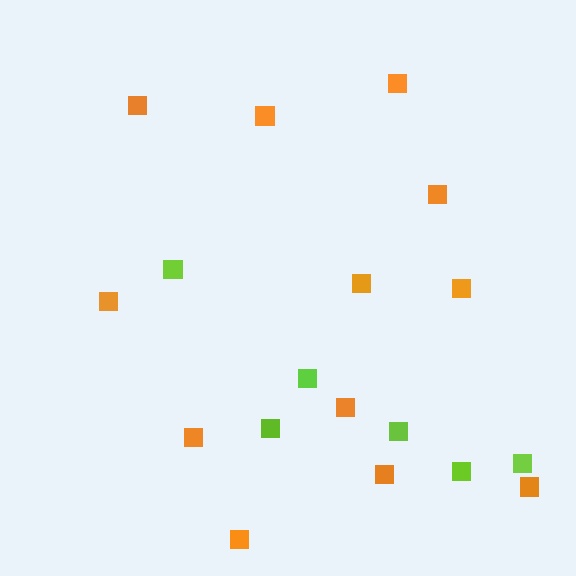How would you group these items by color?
There are 2 groups: one group of orange squares (12) and one group of lime squares (6).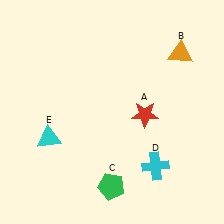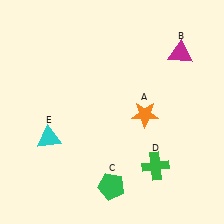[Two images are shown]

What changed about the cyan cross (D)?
In Image 1, D is cyan. In Image 2, it changed to green.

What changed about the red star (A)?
In Image 1, A is red. In Image 2, it changed to orange.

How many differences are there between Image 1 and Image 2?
There are 3 differences between the two images.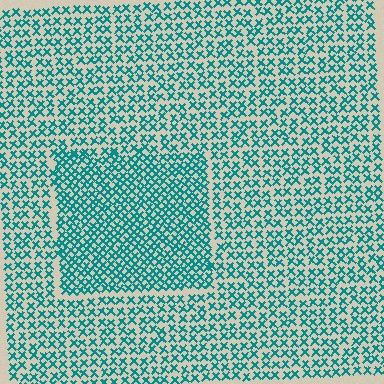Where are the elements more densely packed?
The elements are more densely packed inside the rectangle boundary.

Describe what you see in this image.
The image contains small teal elements arranged at two different densities. A rectangle-shaped region is visible where the elements are more densely packed than the surrounding area.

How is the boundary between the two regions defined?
The boundary is defined by a change in element density (approximately 1.6x ratio). All elements are the same color, size, and shape.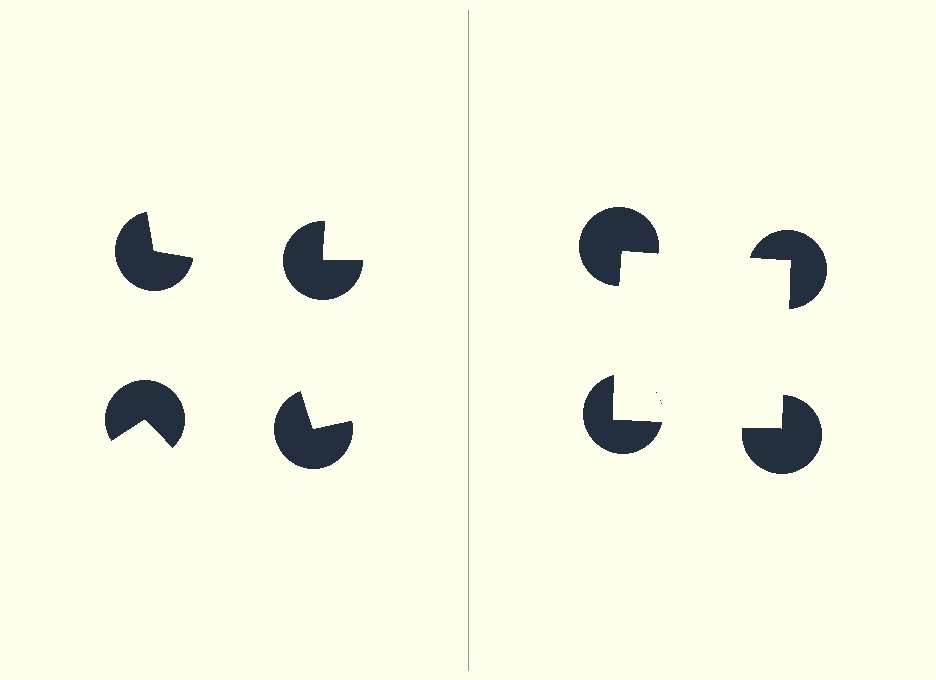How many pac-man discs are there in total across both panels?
8 — 4 on each side.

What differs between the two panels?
The pac-man discs are positioned identically on both sides; only the wedge orientations differ. On the right they align to a square; on the left they are misaligned.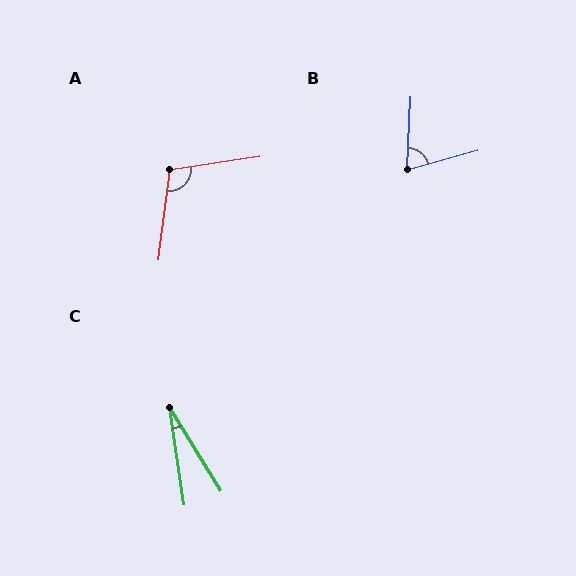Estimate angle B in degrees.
Approximately 71 degrees.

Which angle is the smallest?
C, at approximately 23 degrees.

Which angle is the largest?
A, at approximately 106 degrees.